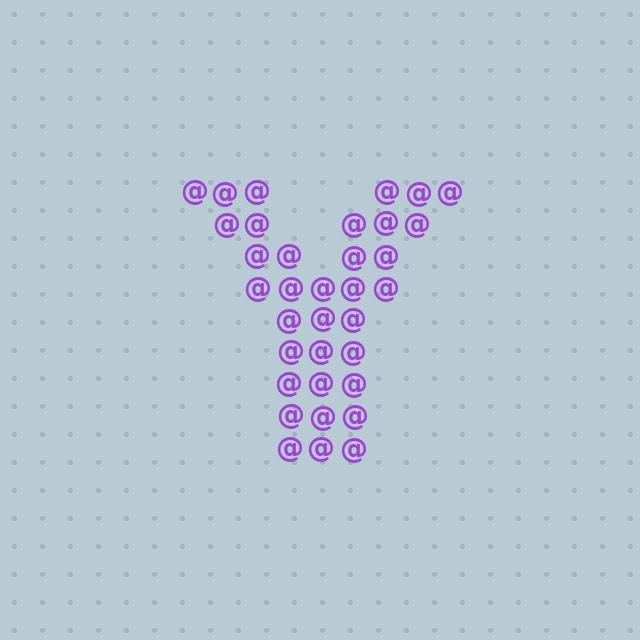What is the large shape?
The large shape is the letter Y.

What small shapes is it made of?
It is made of small at signs.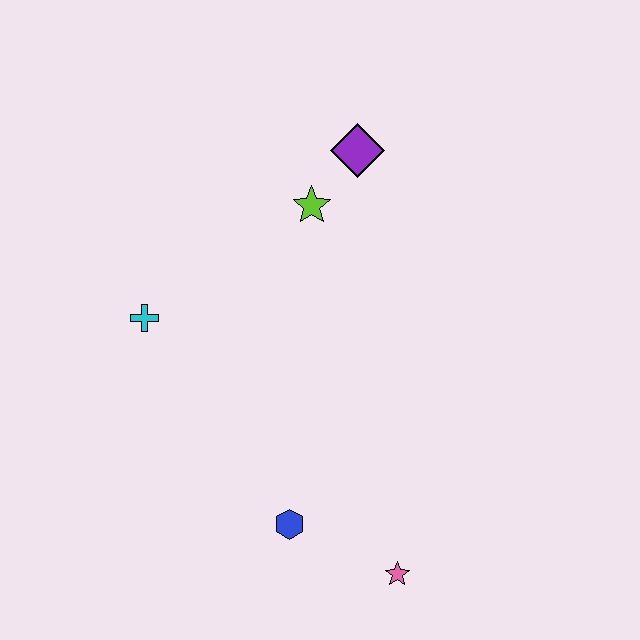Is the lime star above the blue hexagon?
Yes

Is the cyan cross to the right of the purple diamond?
No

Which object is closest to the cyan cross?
The lime star is closest to the cyan cross.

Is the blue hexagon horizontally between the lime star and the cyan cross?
Yes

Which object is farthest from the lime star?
The pink star is farthest from the lime star.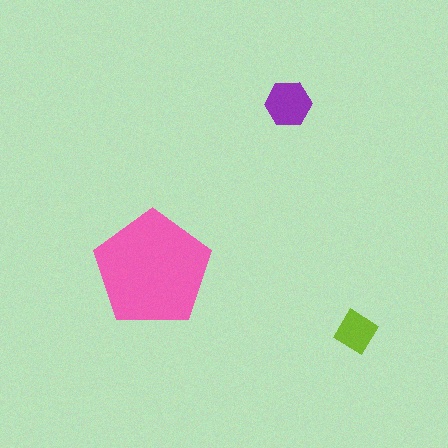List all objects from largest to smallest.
The pink pentagon, the purple hexagon, the lime diamond.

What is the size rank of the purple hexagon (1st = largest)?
2nd.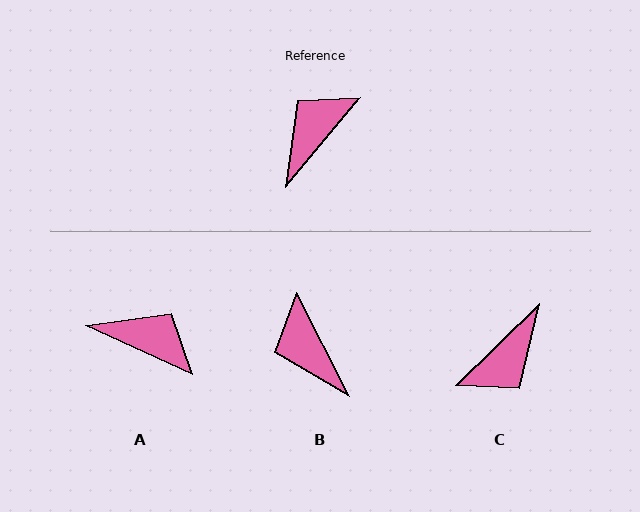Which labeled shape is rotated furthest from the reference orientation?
C, about 175 degrees away.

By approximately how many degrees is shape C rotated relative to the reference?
Approximately 175 degrees counter-clockwise.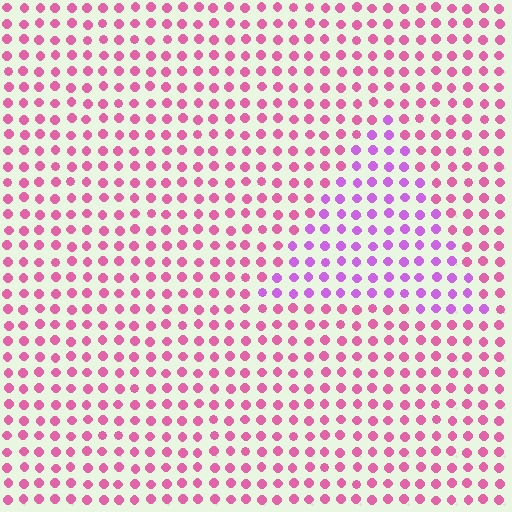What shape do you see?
I see a triangle.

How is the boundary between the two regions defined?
The boundary is defined purely by a slight shift in hue (about 39 degrees). Spacing, size, and orientation are identical on both sides.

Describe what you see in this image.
The image is filled with small pink elements in a uniform arrangement. A triangle-shaped region is visible where the elements are tinted to a slightly different hue, forming a subtle color boundary.